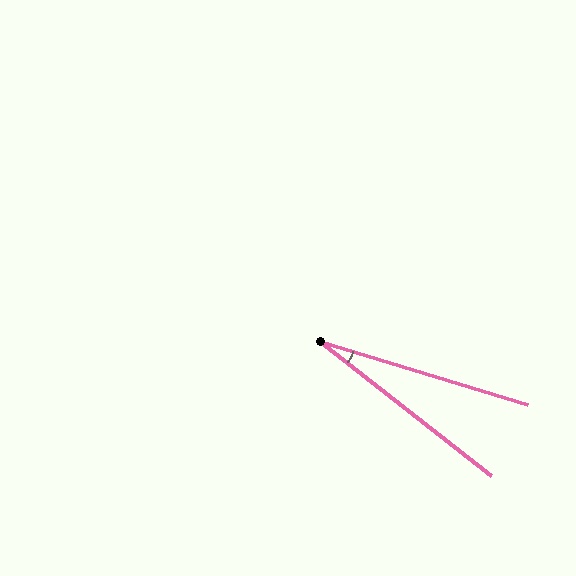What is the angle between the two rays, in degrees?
Approximately 21 degrees.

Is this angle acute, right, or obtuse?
It is acute.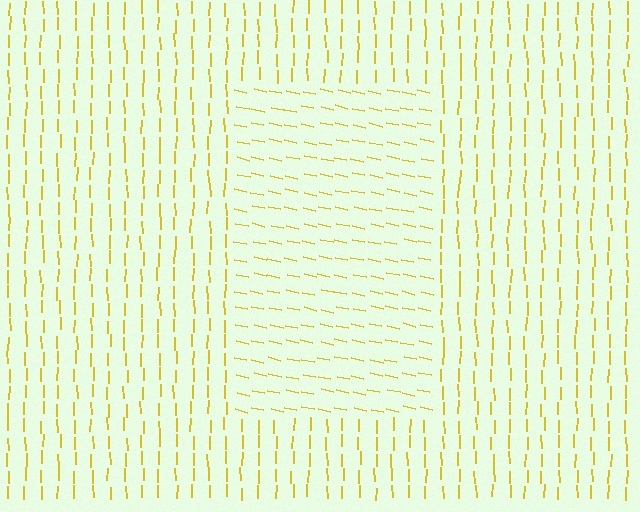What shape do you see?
I see a rectangle.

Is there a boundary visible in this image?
Yes, there is a texture boundary formed by a change in line orientation.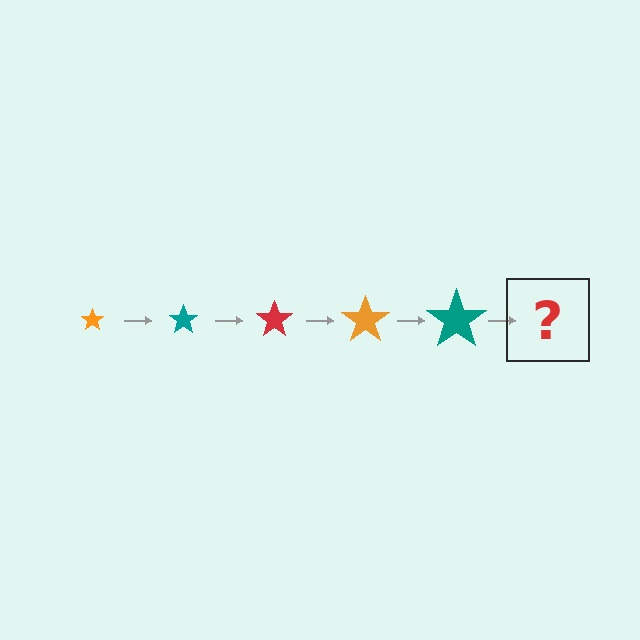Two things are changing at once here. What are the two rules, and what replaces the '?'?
The two rules are that the star grows larger each step and the color cycles through orange, teal, and red. The '?' should be a red star, larger than the previous one.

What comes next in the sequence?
The next element should be a red star, larger than the previous one.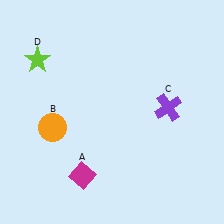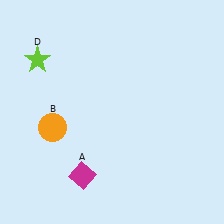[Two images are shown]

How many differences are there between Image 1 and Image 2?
There is 1 difference between the two images.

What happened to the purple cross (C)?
The purple cross (C) was removed in Image 2. It was in the top-right area of Image 1.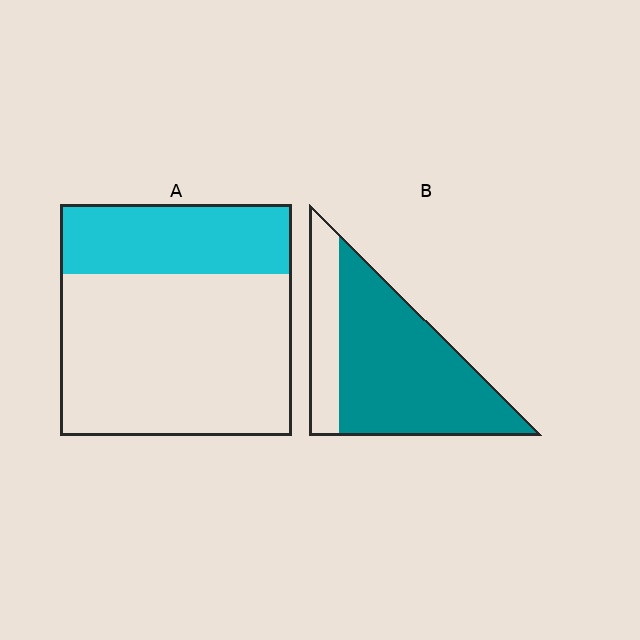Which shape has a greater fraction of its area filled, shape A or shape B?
Shape B.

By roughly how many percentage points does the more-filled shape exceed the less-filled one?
By roughly 45 percentage points (B over A).